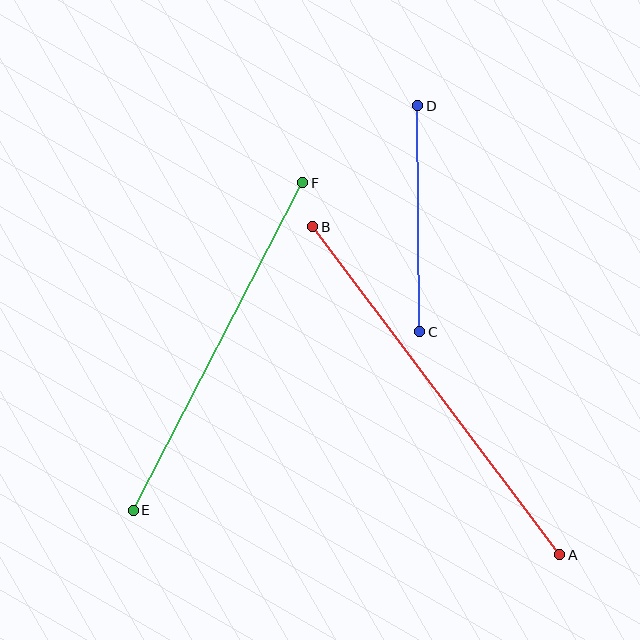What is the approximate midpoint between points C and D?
The midpoint is at approximately (419, 219) pixels.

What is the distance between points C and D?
The distance is approximately 226 pixels.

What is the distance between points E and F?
The distance is approximately 369 pixels.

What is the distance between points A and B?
The distance is approximately 411 pixels.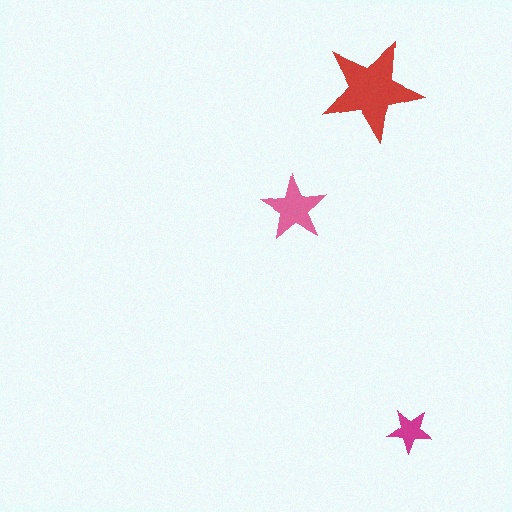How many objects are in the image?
There are 3 objects in the image.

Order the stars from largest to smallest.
the red one, the pink one, the magenta one.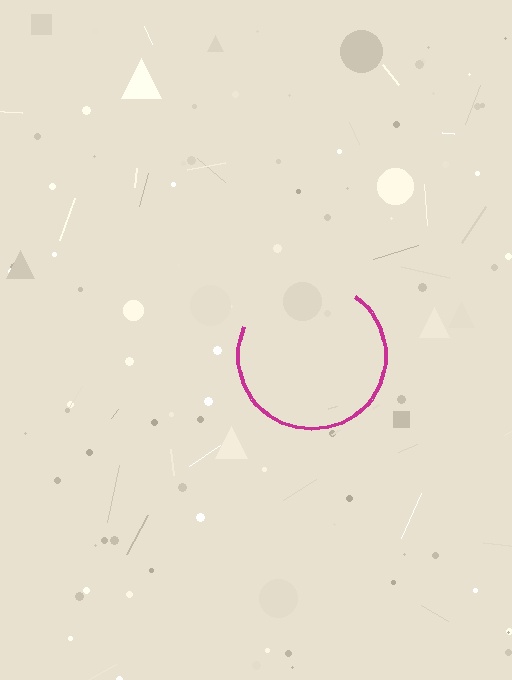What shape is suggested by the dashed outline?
The dashed outline suggests a circle.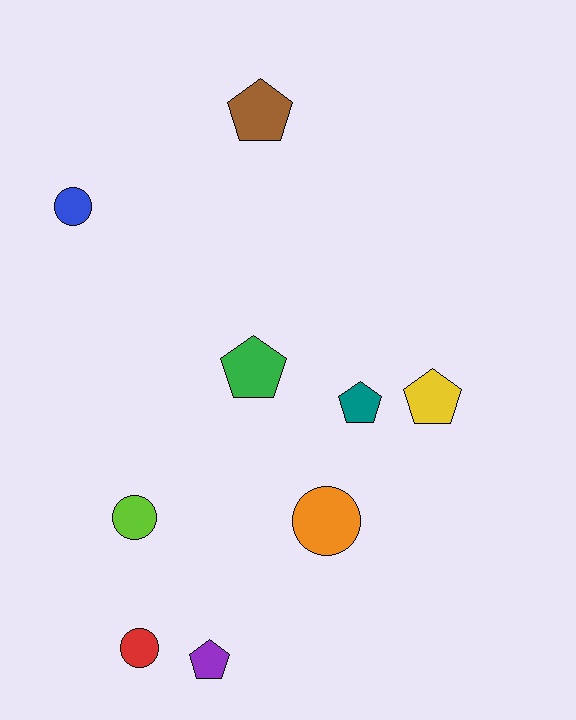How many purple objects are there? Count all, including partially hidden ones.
There is 1 purple object.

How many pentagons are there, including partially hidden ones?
There are 5 pentagons.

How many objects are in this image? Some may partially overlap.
There are 9 objects.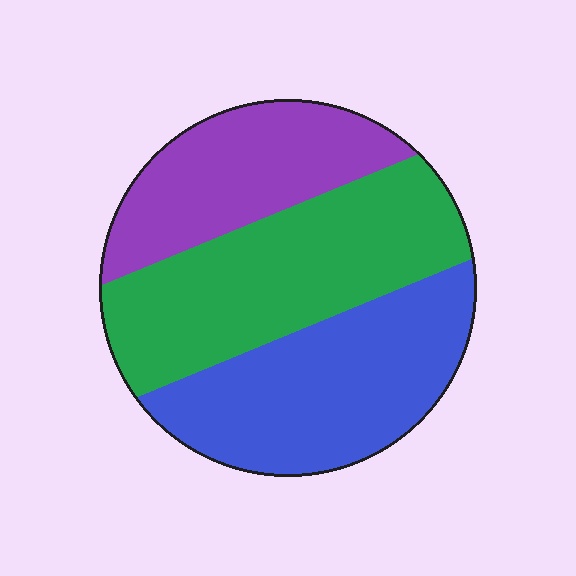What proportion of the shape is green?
Green covers around 40% of the shape.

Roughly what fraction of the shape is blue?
Blue covers around 35% of the shape.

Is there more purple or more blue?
Blue.